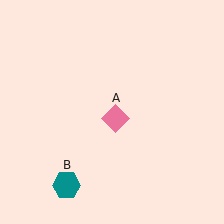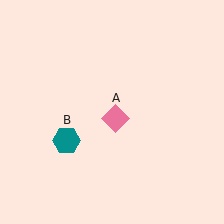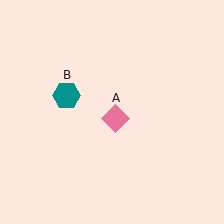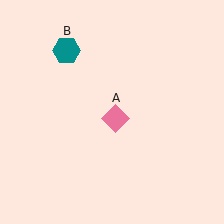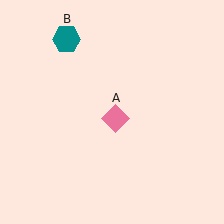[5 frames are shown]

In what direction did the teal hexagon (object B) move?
The teal hexagon (object B) moved up.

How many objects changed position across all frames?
1 object changed position: teal hexagon (object B).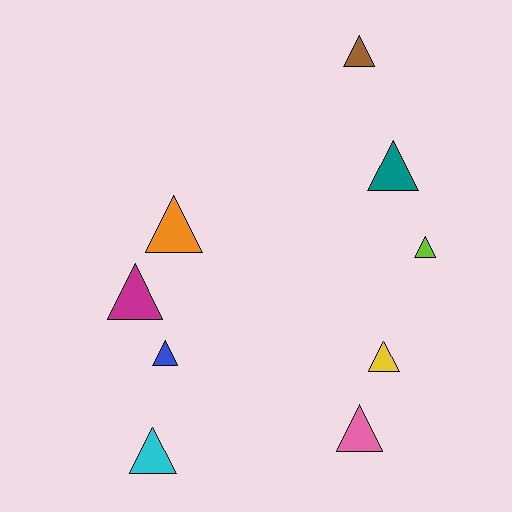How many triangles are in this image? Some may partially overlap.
There are 9 triangles.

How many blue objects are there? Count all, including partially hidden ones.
There is 1 blue object.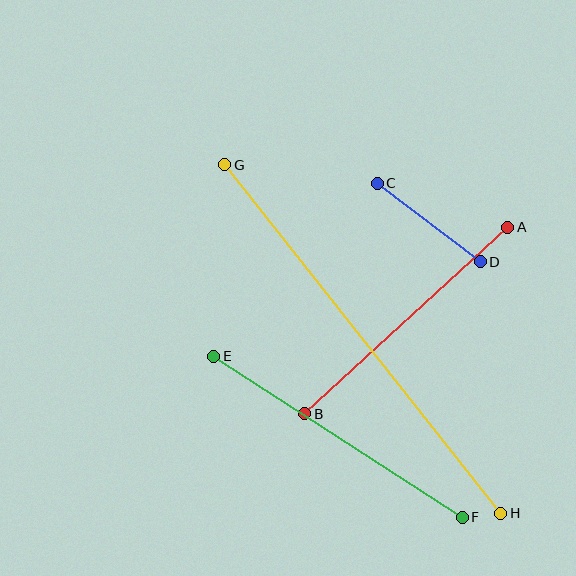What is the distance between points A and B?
The distance is approximately 276 pixels.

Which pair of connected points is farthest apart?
Points G and H are farthest apart.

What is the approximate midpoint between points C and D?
The midpoint is at approximately (429, 223) pixels.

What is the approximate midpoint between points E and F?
The midpoint is at approximately (338, 437) pixels.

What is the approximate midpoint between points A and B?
The midpoint is at approximately (406, 321) pixels.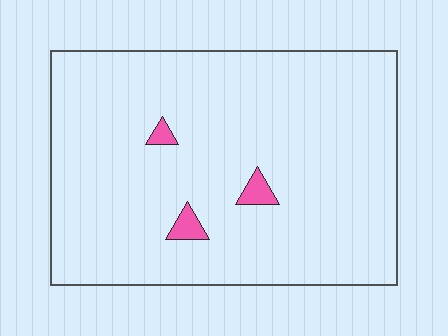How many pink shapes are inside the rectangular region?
3.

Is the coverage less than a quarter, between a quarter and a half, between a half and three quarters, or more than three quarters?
Less than a quarter.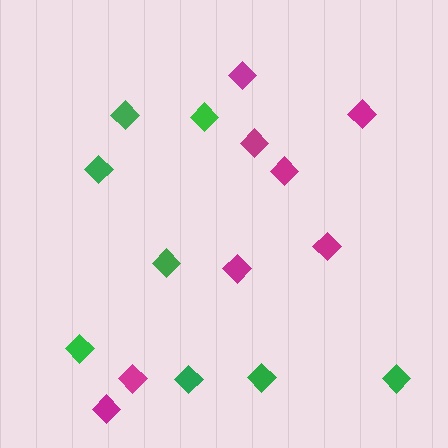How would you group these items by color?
There are 2 groups: one group of green diamonds (8) and one group of magenta diamonds (8).